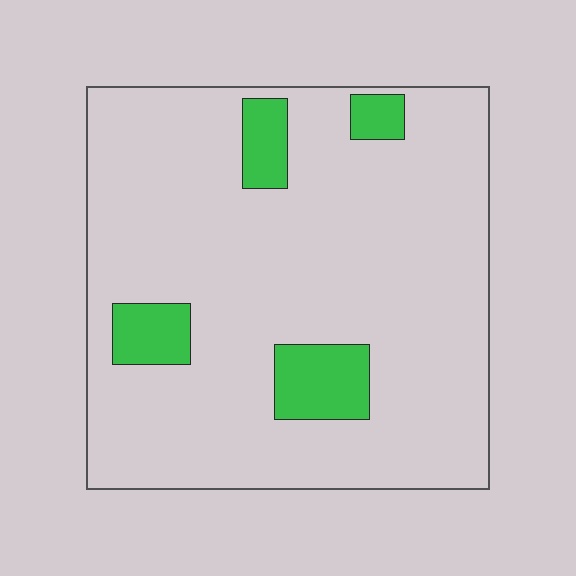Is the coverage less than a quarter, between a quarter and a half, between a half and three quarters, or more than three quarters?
Less than a quarter.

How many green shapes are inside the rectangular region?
4.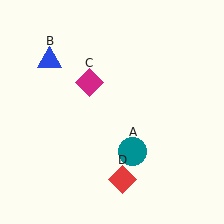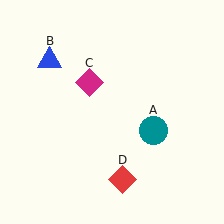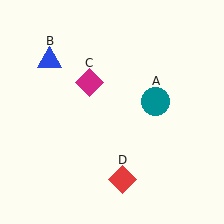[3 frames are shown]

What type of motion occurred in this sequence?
The teal circle (object A) rotated counterclockwise around the center of the scene.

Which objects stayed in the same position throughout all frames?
Blue triangle (object B) and magenta diamond (object C) and red diamond (object D) remained stationary.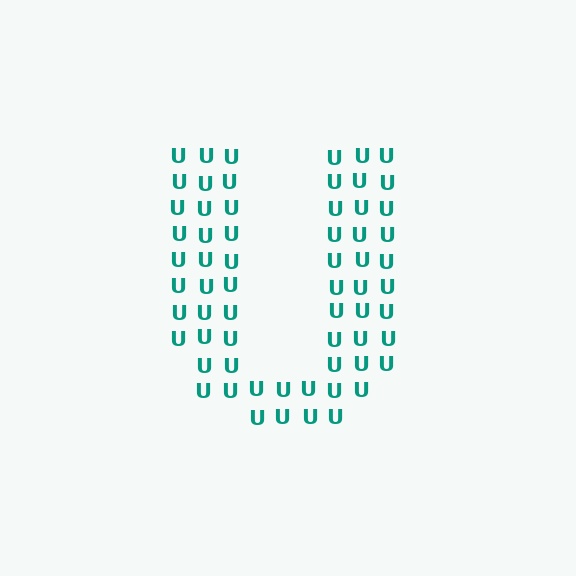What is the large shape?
The large shape is the letter U.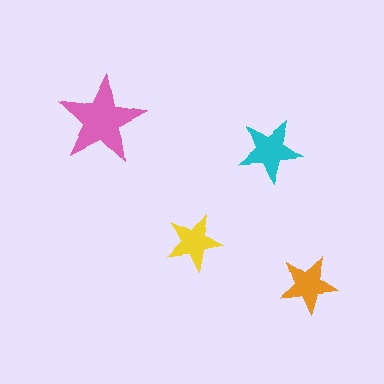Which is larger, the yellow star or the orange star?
The orange one.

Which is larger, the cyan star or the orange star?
The cyan one.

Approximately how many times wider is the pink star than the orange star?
About 1.5 times wider.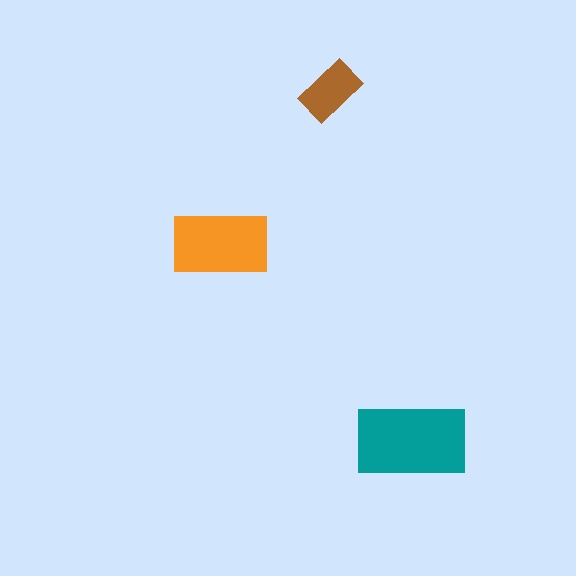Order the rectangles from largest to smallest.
the teal one, the orange one, the brown one.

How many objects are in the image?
There are 3 objects in the image.